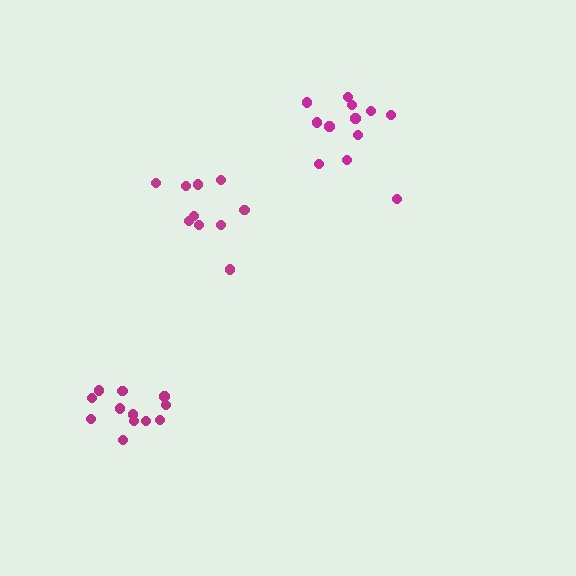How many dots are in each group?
Group 1: 12 dots, Group 2: 10 dots, Group 3: 12 dots (34 total).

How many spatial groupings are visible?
There are 3 spatial groupings.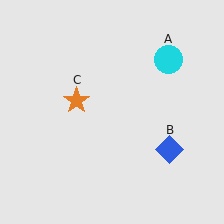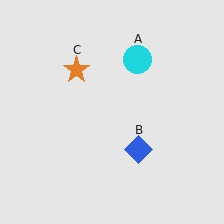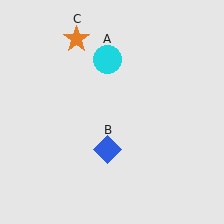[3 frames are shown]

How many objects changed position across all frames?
3 objects changed position: cyan circle (object A), blue diamond (object B), orange star (object C).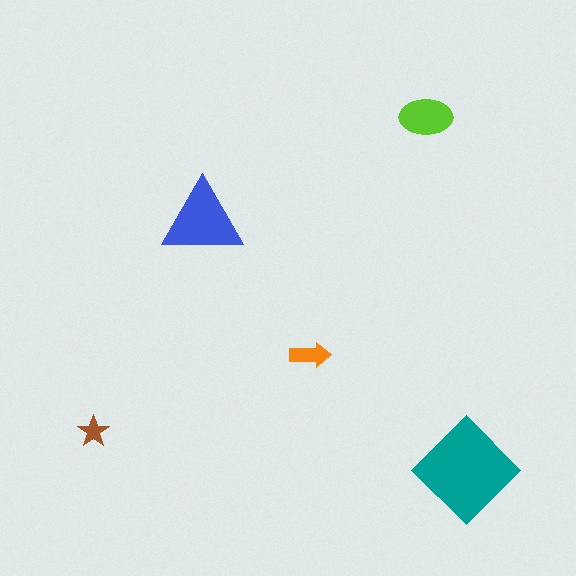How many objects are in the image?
There are 5 objects in the image.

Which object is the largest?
The teal diamond.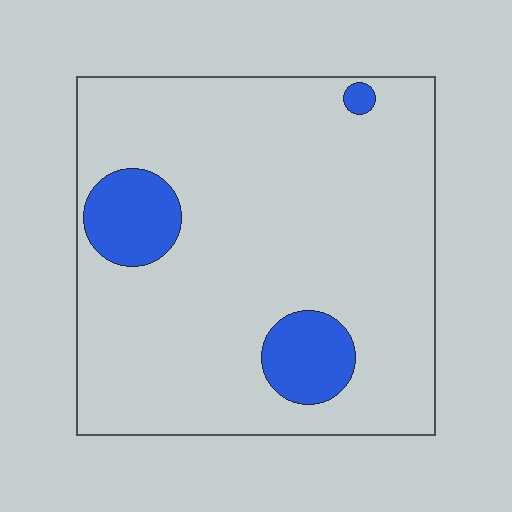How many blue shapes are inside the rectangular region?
3.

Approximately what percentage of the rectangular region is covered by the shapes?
Approximately 10%.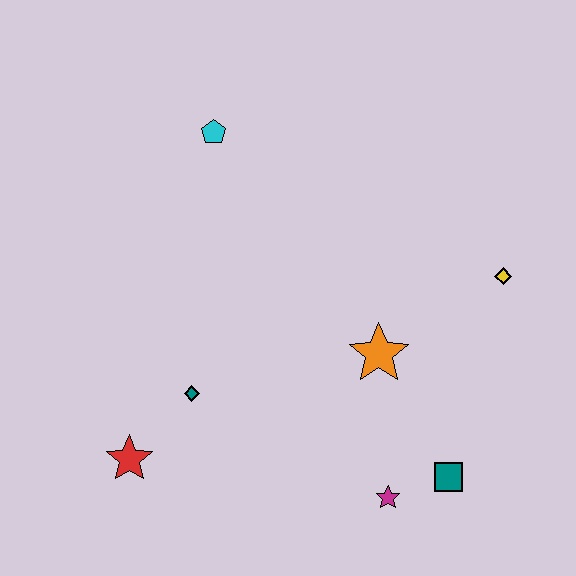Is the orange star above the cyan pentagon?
No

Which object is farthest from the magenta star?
The cyan pentagon is farthest from the magenta star.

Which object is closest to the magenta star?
The teal square is closest to the magenta star.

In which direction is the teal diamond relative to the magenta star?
The teal diamond is to the left of the magenta star.